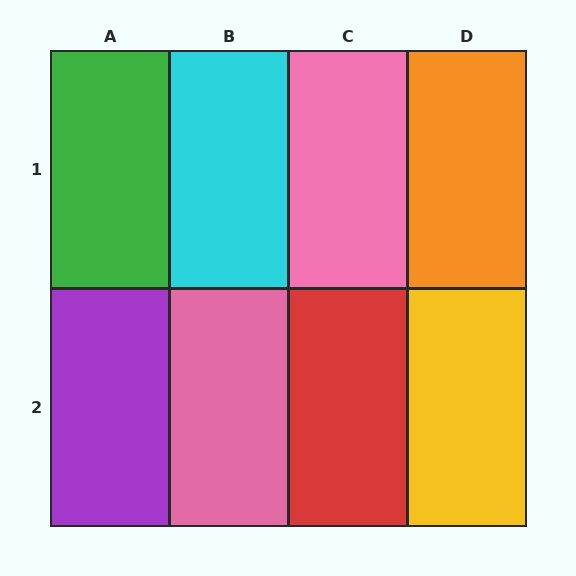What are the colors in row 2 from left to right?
Purple, pink, red, yellow.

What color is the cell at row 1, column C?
Pink.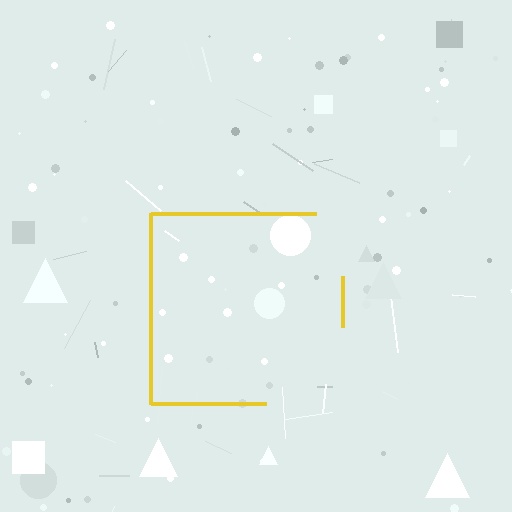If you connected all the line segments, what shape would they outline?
They would outline a square.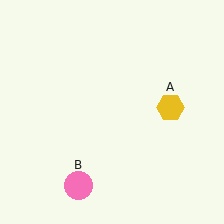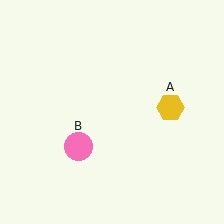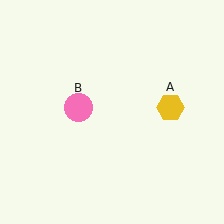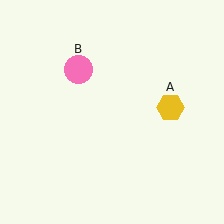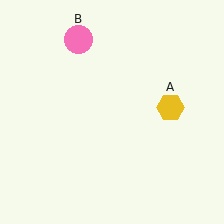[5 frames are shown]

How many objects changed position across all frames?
1 object changed position: pink circle (object B).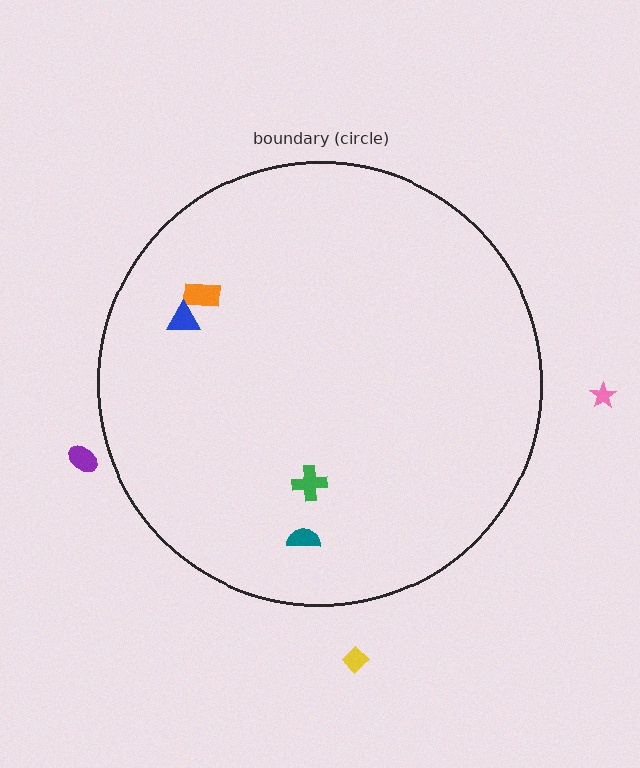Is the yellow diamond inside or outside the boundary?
Outside.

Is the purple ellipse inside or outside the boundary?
Outside.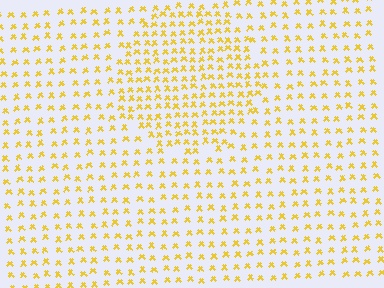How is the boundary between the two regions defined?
The boundary is defined by a change in element density (approximately 1.7x ratio). All elements are the same color, size, and shape.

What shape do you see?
I see a circle.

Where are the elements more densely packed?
The elements are more densely packed inside the circle boundary.